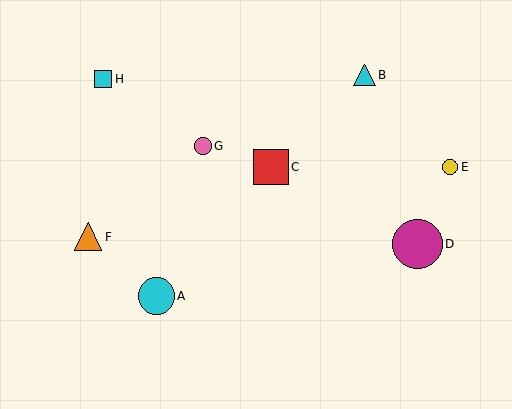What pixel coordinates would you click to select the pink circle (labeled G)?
Click at (203, 146) to select the pink circle G.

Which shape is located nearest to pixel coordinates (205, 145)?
The pink circle (labeled G) at (203, 146) is nearest to that location.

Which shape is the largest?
The magenta circle (labeled D) is the largest.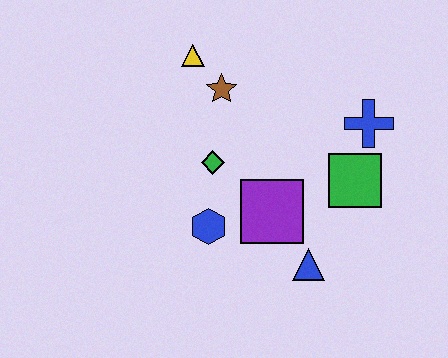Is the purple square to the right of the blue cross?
No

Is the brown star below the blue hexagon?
No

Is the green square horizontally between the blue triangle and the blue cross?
Yes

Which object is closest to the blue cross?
The green square is closest to the blue cross.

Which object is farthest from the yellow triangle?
The blue triangle is farthest from the yellow triangle.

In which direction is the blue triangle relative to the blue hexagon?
The blue triangle is to the right of the blue hexagon.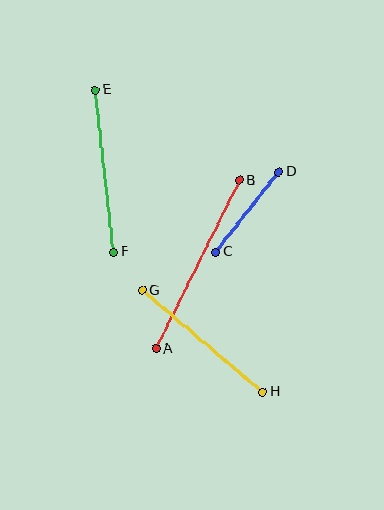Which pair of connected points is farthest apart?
Points A and B are farthest apart.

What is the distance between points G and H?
The distance is approximately 158 pixels.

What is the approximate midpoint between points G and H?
The midpoint is at approximately (202, 341) pixels.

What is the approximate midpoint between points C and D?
The midpoint is at approximately (247, 212) pixels.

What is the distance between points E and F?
The distance is approximately 163 pixels.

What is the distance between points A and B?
The distance is approximately 188 pixels.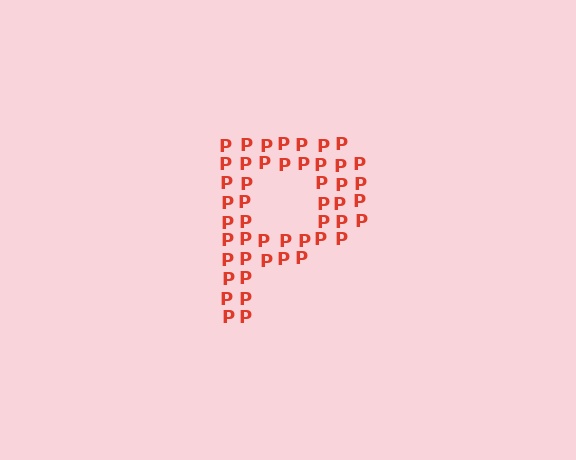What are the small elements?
The small elements are letter P's.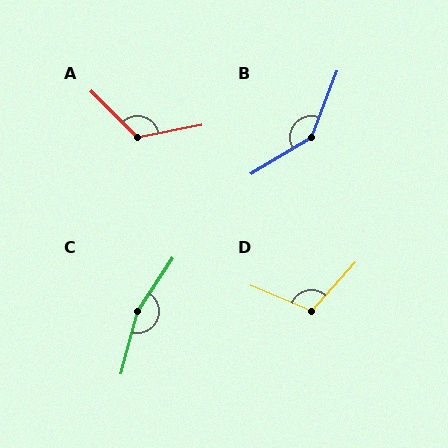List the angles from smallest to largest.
D (109°), A (124°), B (142°), C (161°).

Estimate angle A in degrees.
Approximately 124 degrees.